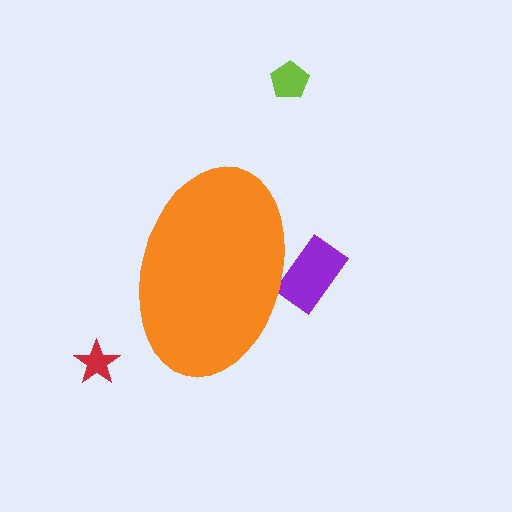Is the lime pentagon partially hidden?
No, the lime pentagon is fully visible.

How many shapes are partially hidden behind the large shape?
1 shape is partially hidden.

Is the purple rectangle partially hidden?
Yes, the purple rectangle is partially hidden behind the orange ellipse.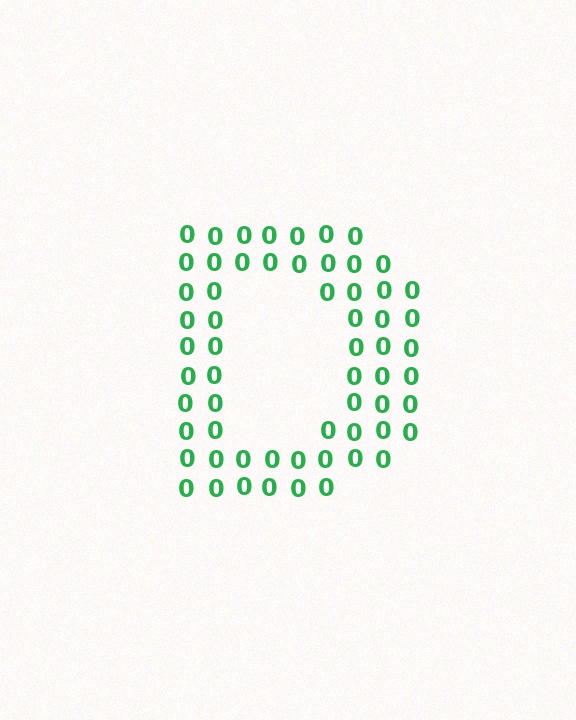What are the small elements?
The small elements are digit 0's.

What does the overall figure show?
The overall figure shows the letter D.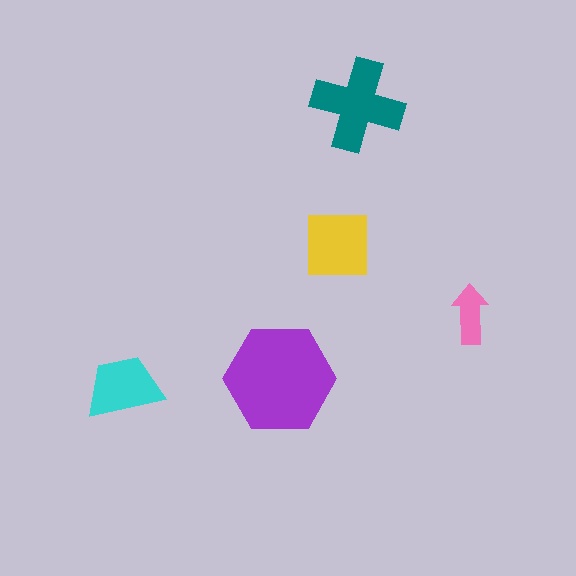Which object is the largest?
The purple hexagon.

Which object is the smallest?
The pink arrow.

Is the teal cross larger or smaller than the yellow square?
Larger.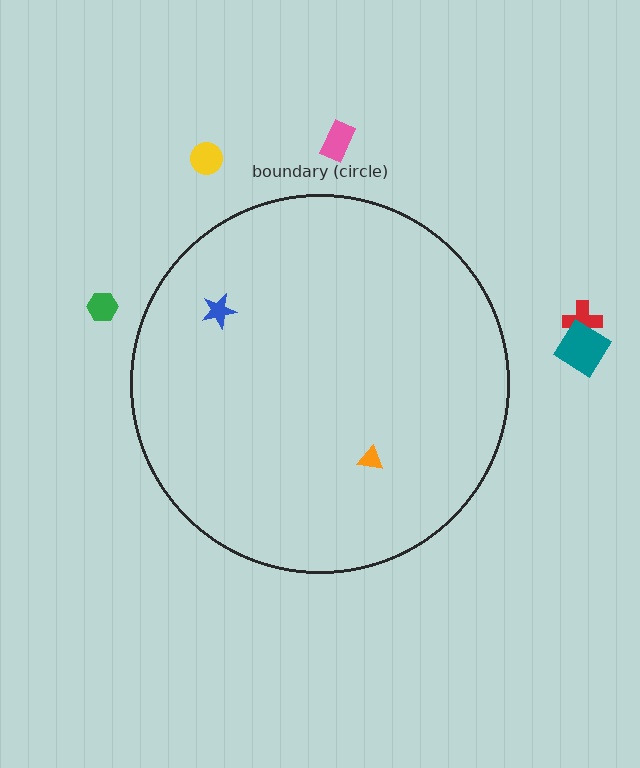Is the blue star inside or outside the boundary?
Inside.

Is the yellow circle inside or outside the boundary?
Outside.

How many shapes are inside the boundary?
2 inside, 5 outside.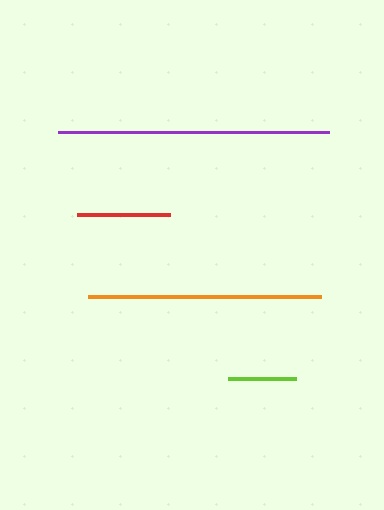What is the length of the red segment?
The red segment is approximately 93 pixels long.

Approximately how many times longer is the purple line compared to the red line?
The purple line is approximately 2.9 times the length of the red line.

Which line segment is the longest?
The purple line is the longest at approximately 271 pixels.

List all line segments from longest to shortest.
From longest to shortest: purple, orange, red, lime.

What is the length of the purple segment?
The purple segment is approximately 271 pixels long.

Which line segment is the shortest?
The lime line is the shortest at approximately 68 pixels.